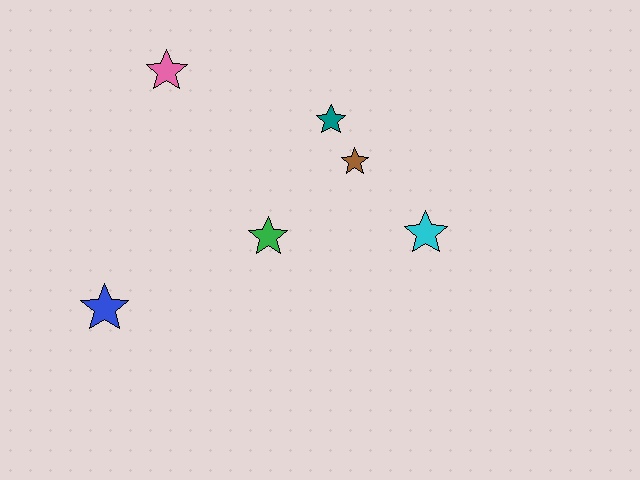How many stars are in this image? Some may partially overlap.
There are 6 stars.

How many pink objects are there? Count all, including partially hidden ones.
There is 1 pink object.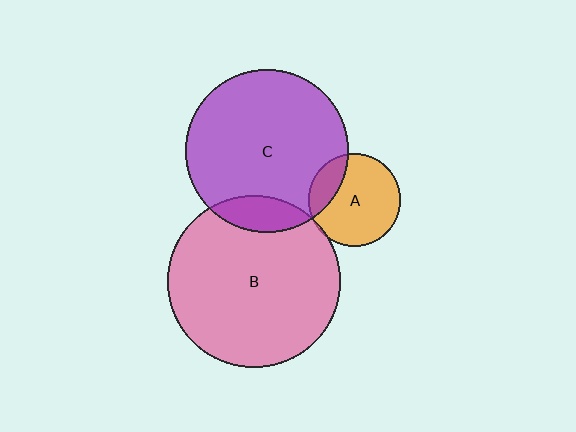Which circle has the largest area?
Circle B (pink).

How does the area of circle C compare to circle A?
Approximately 3.1 times.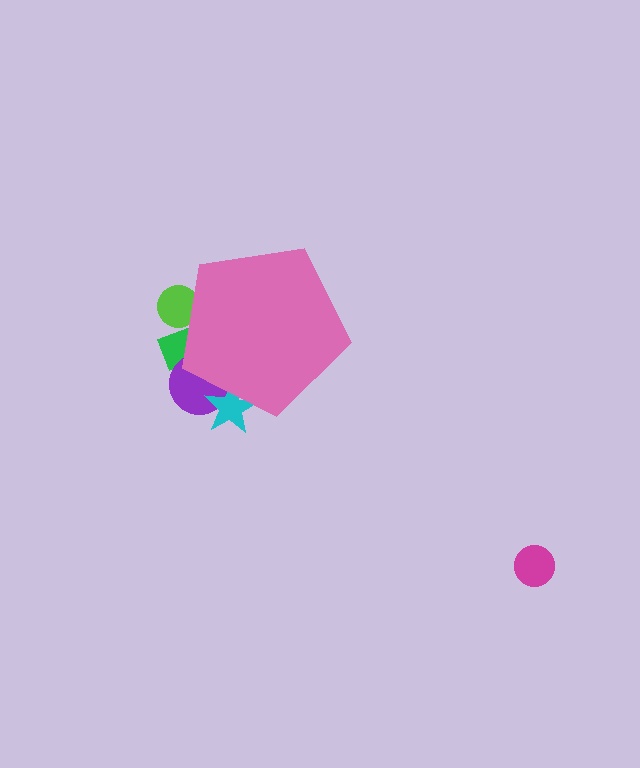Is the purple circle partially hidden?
Yes, the purple circle is partially hidden behind the pink pentagon.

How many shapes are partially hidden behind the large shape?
4 shapes are partially hidden.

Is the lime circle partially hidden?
Yes, the lime circle is partially hidden behind the pink pentagon.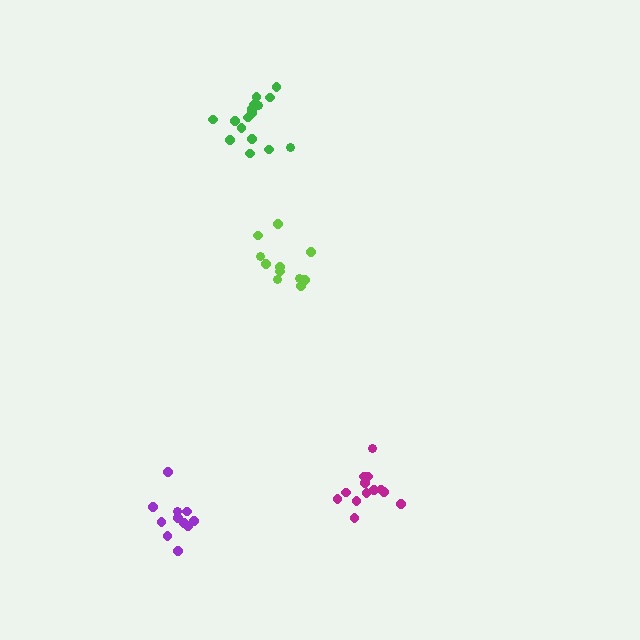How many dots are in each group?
Group 1: 16 dots, Group 2: 13 dots, Group 3: 11 dots, Group 4: 11 dots (51 total).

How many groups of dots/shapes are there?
There are 4 groups.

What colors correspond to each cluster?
The clusters are colored: green, magenta, purple, lime.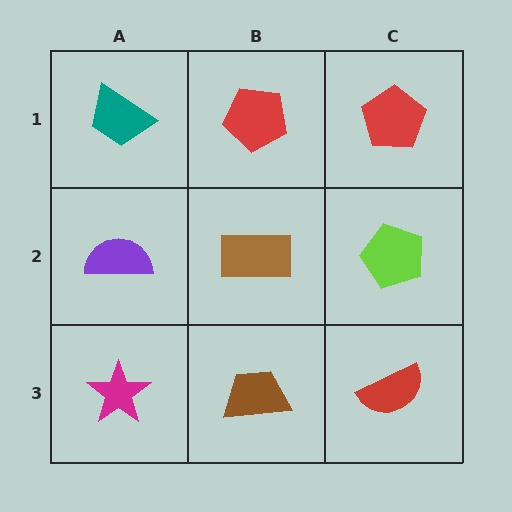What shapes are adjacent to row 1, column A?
A purple semicircle (row 2, column A), a red pentagon (row 1, column B).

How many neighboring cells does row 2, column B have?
4.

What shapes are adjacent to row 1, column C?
A lime pentagon (row 2, column C), a red pentagon (row 1, column B).